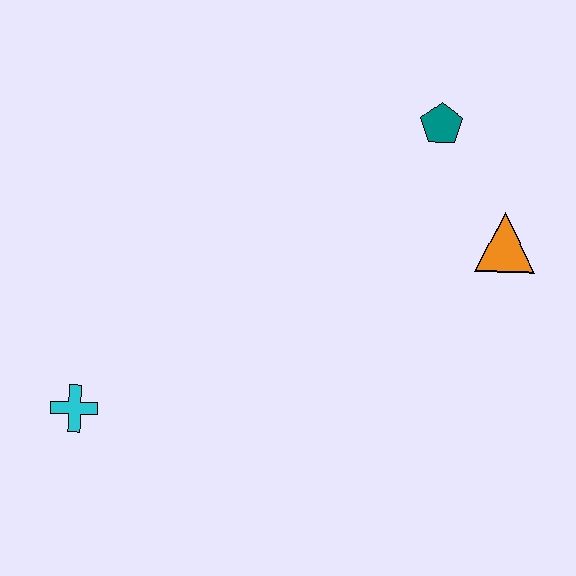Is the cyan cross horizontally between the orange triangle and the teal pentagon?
No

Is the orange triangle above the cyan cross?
Yes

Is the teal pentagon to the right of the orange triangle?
No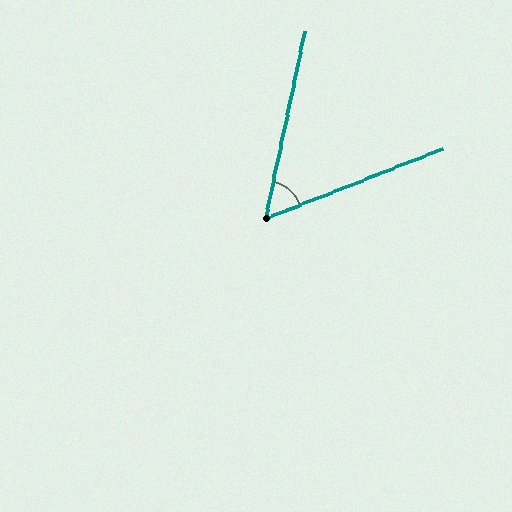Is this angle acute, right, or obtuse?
It is acute.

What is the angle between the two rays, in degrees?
Approximately 57 degrees.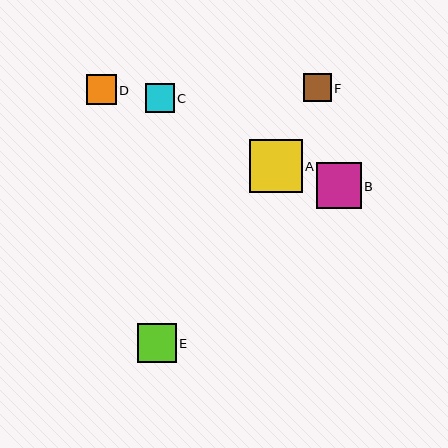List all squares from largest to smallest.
From largest to smallest: A, B, E, D, C, F.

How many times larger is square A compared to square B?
Square A is approximately 1.2 times the size of square B.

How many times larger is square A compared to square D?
Square A is approximately 1.8 times the size of square D.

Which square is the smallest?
Square F is the smallest with a size of approximately 28 pixels.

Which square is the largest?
Square A is the largest with a size of approximately 53 pixels.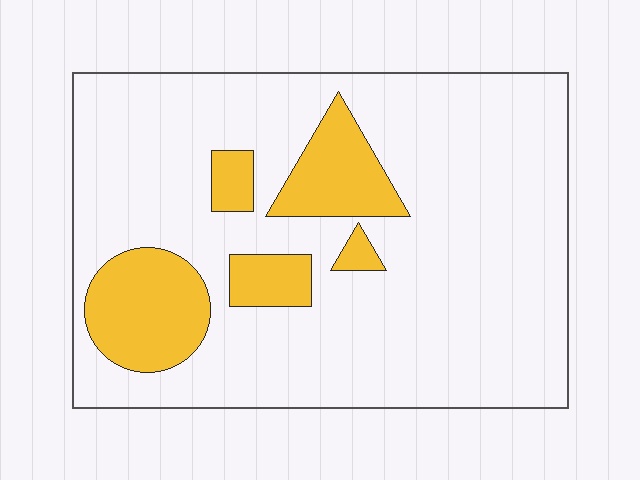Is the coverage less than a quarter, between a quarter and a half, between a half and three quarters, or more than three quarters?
Less than a quarter.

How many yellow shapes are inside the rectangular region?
5.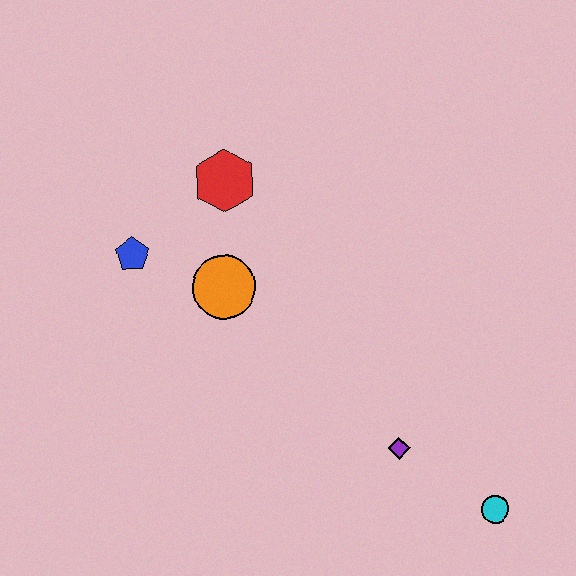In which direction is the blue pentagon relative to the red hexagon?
The blue pentagon is to the left of the red hexagon.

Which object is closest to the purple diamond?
The cyan circle is closest to the purple diamond.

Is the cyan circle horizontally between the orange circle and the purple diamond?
No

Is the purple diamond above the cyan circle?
Yes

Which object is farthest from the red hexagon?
The cyan circle is farthest from the red hexagon.